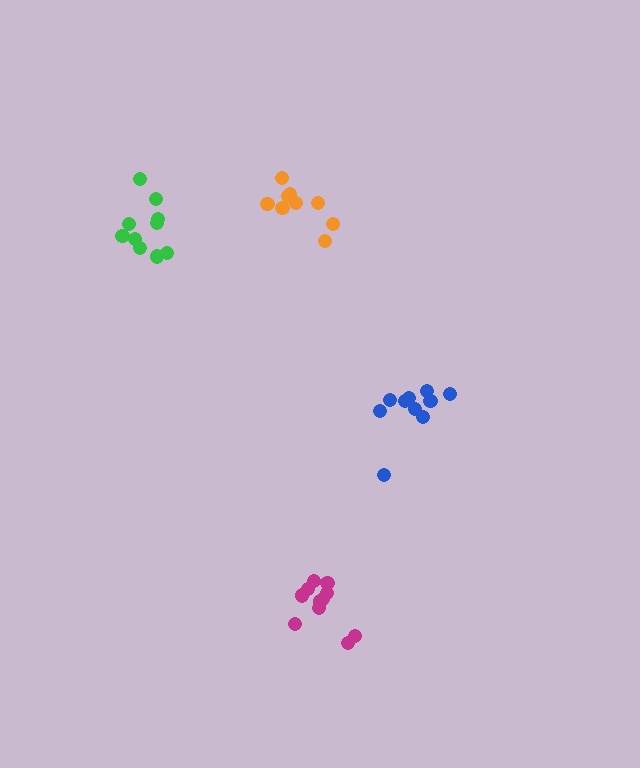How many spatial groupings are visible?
There are 4 spatial groupings.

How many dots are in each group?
Group 1: 9 dots, Group 2: 10 dots, Group 3: 10 dots, Group 4: 11 dots (40 total).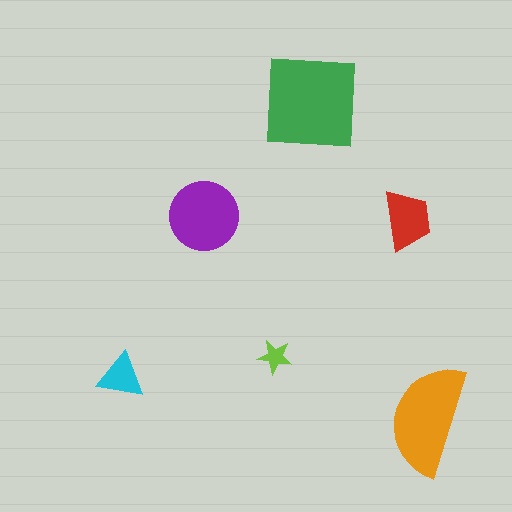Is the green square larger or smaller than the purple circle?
Larger.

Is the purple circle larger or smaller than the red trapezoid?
Larger.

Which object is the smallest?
The lime star.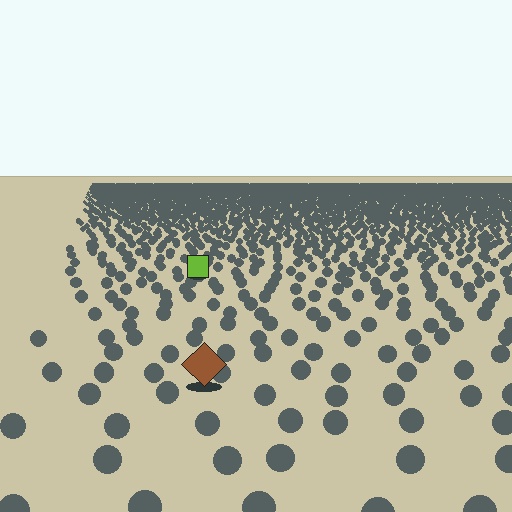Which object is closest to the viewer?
The brown diamond is closest. The texture marks near it are larger and more spread out.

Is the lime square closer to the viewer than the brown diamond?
No. The brown diamond is closer — you can tell from the texture gradient: the ground texture is coarser near it.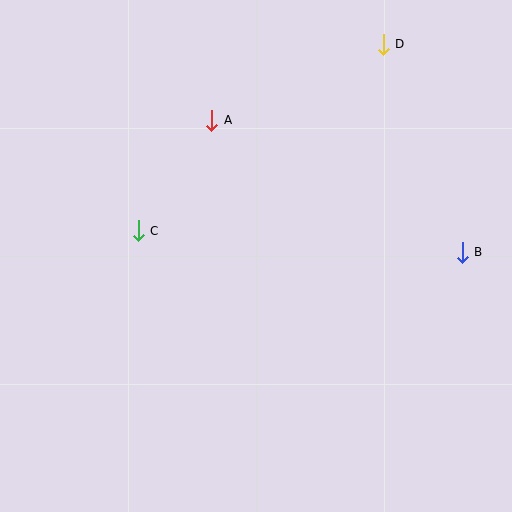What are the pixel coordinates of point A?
Point A is at (212, 120).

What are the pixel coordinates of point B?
Point B is at (462, 252).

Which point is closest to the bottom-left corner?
Point C is closest to the bottom-left corner.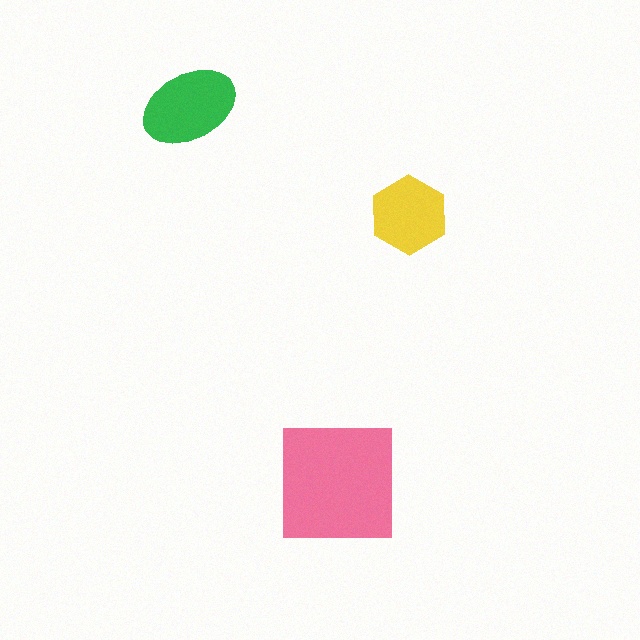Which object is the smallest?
The yellow hexagon.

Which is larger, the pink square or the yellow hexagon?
The pink square.